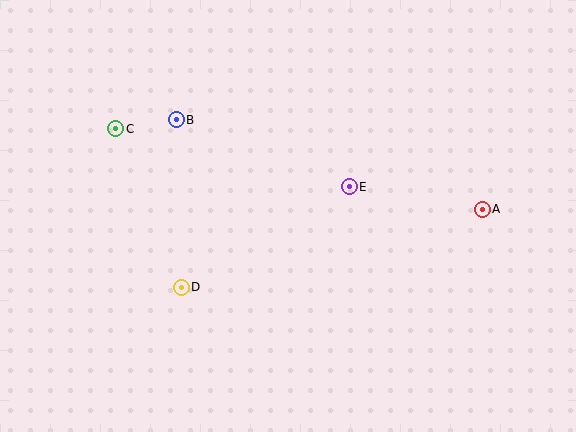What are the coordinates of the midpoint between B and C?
The midpoint between B and C is at (146, 124).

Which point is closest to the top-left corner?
Point C is closest to the top-left corner.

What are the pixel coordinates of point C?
Point C is at (116, 129).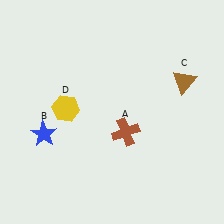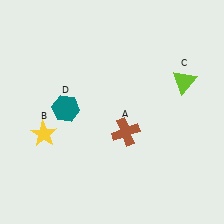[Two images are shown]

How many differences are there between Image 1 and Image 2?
There are 3 differences between the two images.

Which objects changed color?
B changed from blue to yellow. C changed from brown to lime. D changed from yellow to teal.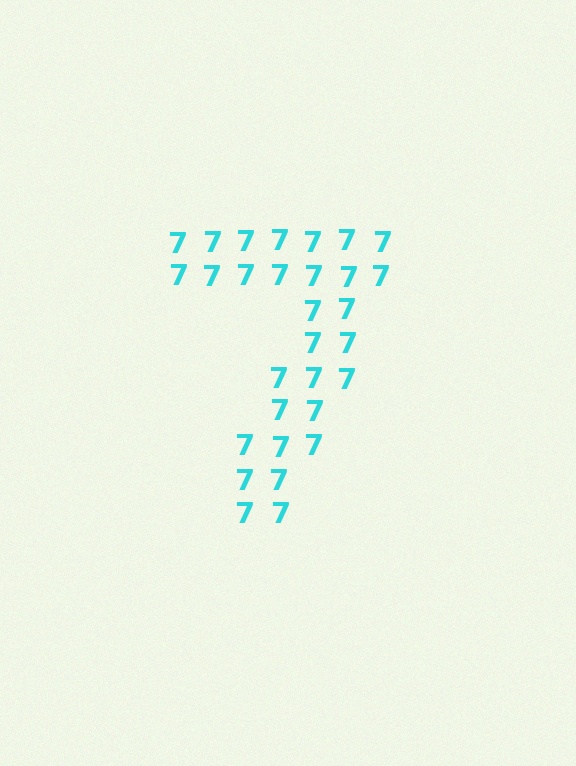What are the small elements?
The small elements are digit 7's.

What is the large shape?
The large shape is the digit 7.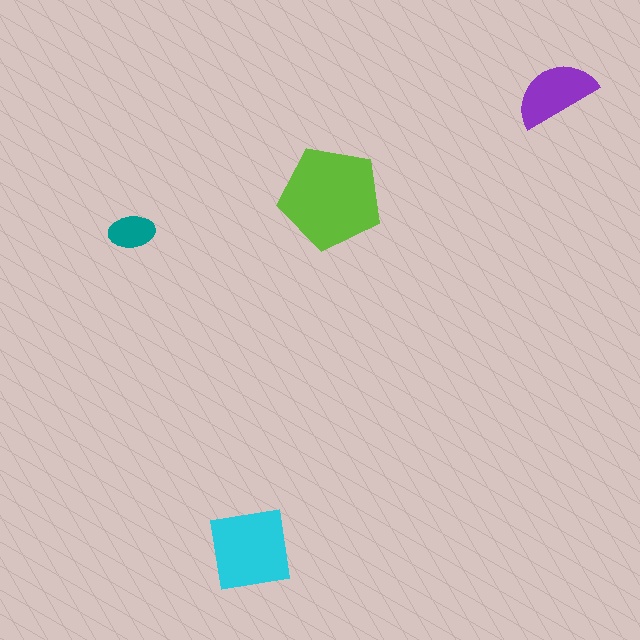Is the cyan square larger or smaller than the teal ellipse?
Larger.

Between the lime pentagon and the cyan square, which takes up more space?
The lime pentagon.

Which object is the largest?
The lime pentagon.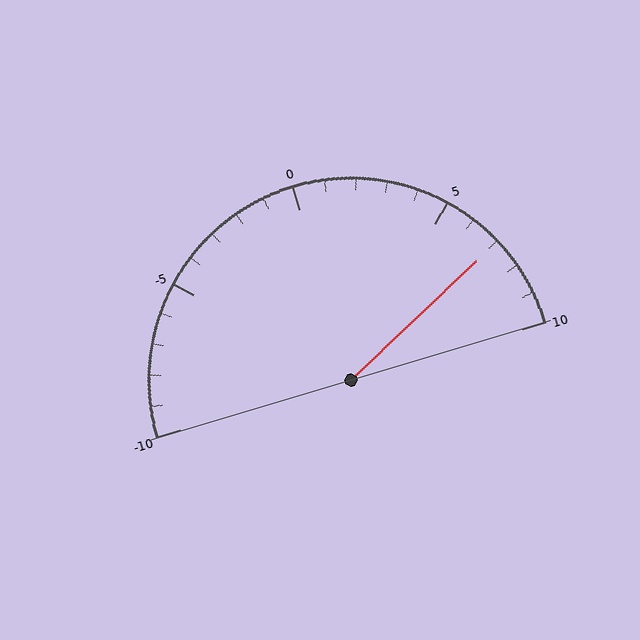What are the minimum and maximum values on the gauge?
The gauge ranges from -10 to 10.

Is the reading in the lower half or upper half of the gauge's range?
The reading is in the upper half of the range (-10 to 10).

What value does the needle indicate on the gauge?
The needle indicates approximately 7.